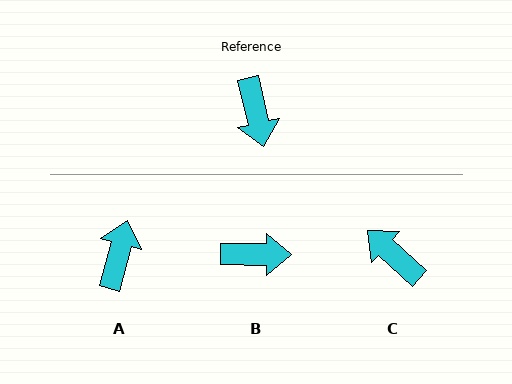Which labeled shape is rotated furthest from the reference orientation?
A, about 152 degrees away.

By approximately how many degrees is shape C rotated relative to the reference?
Approximately 146 degrees clockwise.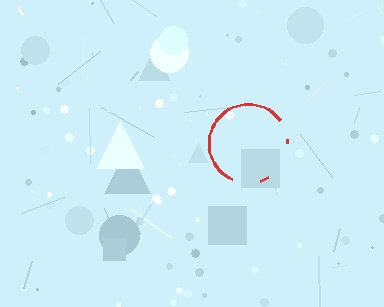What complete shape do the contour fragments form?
The contour fragments form a circle.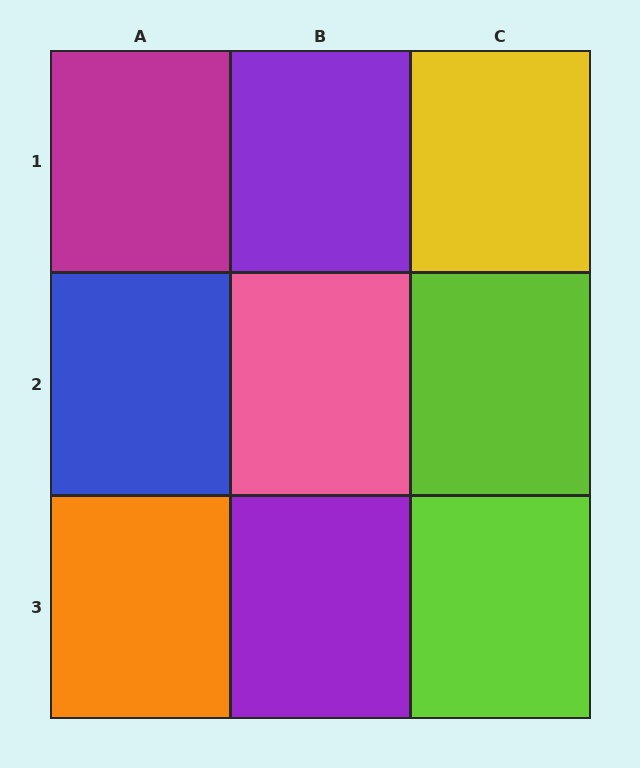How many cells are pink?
1 cell is pink.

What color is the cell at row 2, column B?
Pink.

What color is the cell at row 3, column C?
Lime.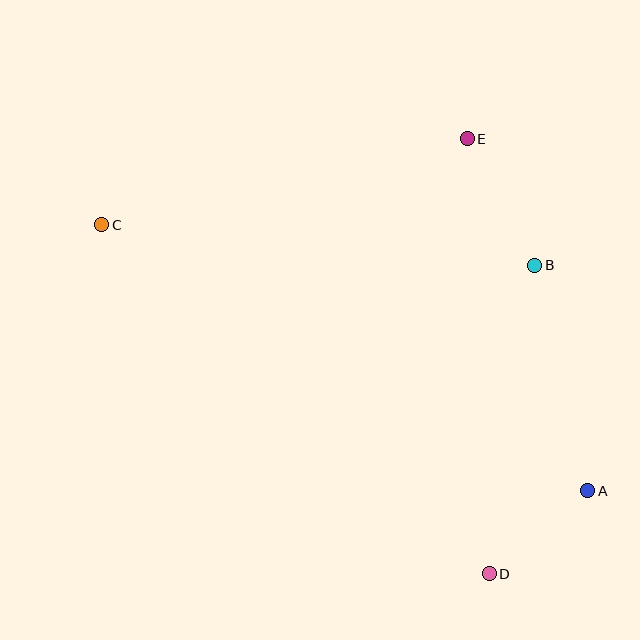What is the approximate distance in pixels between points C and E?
The distance between C and E is approximately 376 pixels.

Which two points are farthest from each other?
Points A and C are farthest from each other.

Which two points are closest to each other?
Points A and D are closest to each other.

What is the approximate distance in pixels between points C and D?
The distance between C and D is approximately 522 pixels.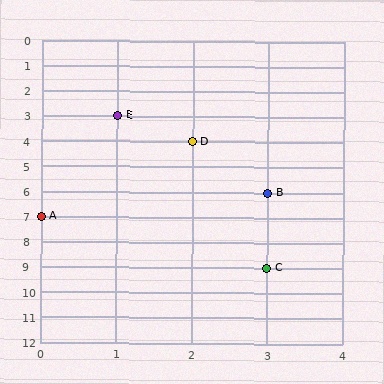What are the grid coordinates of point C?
Point C is at grid coordinates (3, 9).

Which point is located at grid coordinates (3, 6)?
Point B is at (3, 6).